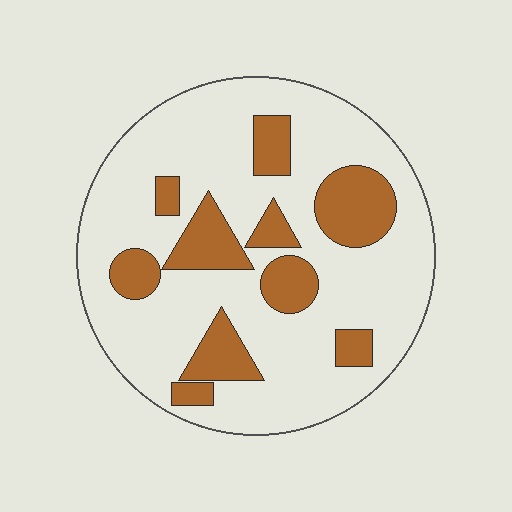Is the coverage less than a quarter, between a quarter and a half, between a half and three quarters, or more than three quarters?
Less than a quarter.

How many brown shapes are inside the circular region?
10.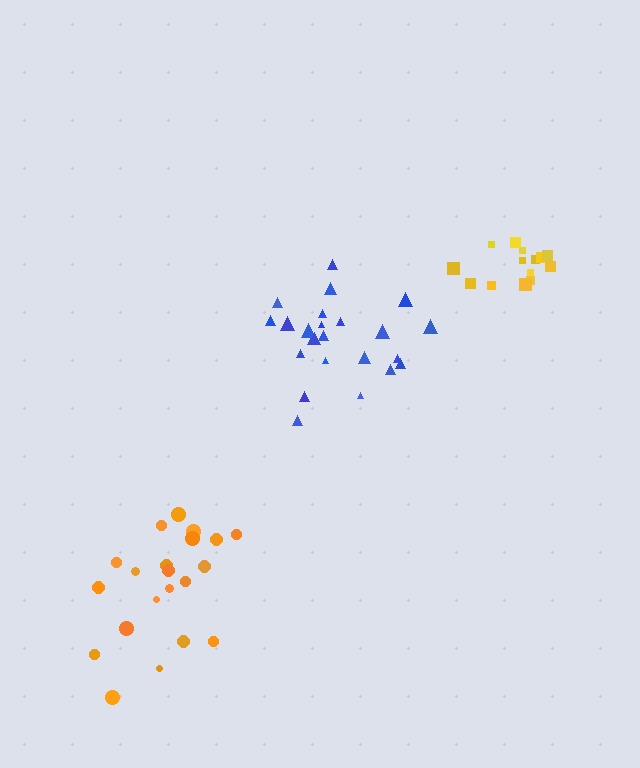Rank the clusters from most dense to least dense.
yellow, blue, orange.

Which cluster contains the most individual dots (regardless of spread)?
Blue (24).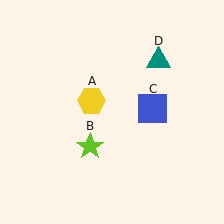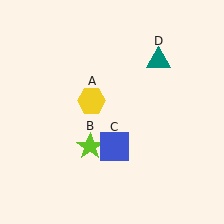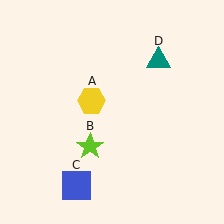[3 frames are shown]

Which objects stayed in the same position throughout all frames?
Yellow hexagon (object A) and lime star (object B) and teal triangle (object D) remained stationary.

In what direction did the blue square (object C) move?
The blue square (object C) moved down and to the left.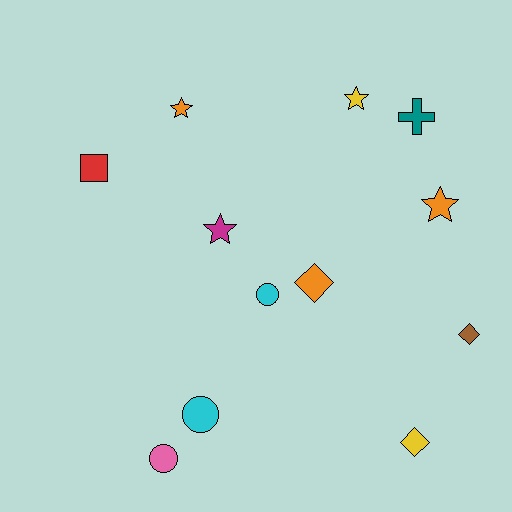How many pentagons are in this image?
There are no pentagons.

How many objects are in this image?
There are 12 objects.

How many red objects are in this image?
There is 1 red object.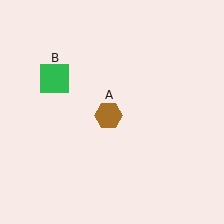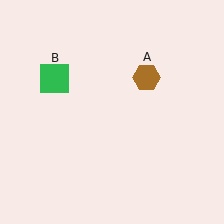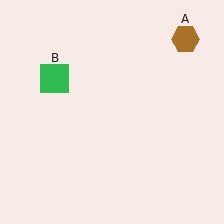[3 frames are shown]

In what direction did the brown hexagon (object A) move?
The brown hexagon (object A) moved up and to the right.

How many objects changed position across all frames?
1 object changed position: brown hexagon (object A).